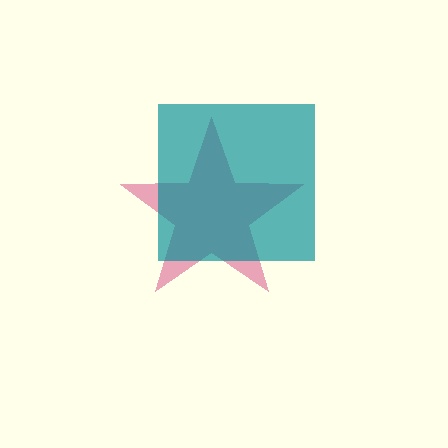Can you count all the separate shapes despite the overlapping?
Yes, there are 2 separate shapes.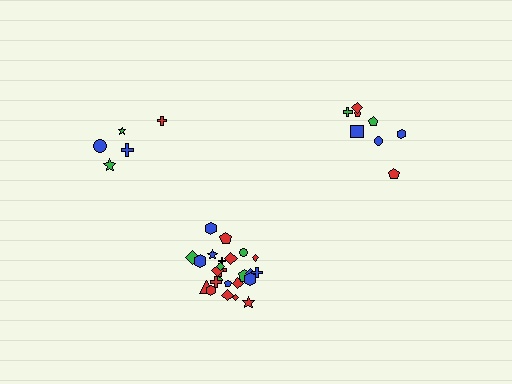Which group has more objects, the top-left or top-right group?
The top-right group.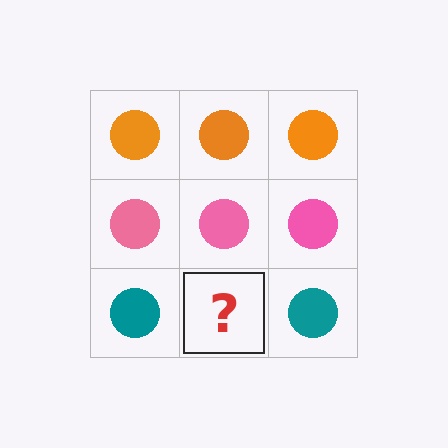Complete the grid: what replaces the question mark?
The question mark should be replaced with a teal circle.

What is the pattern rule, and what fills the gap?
The rule is that each row has a consistent color. The gap should be filled with a teal circle.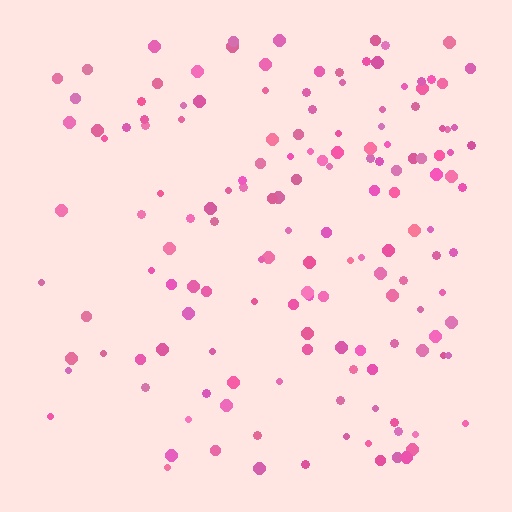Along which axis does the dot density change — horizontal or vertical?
Horizontal.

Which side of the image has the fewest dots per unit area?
The left.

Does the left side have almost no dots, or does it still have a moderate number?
Still a moderate number, just noticeably fewer than the right.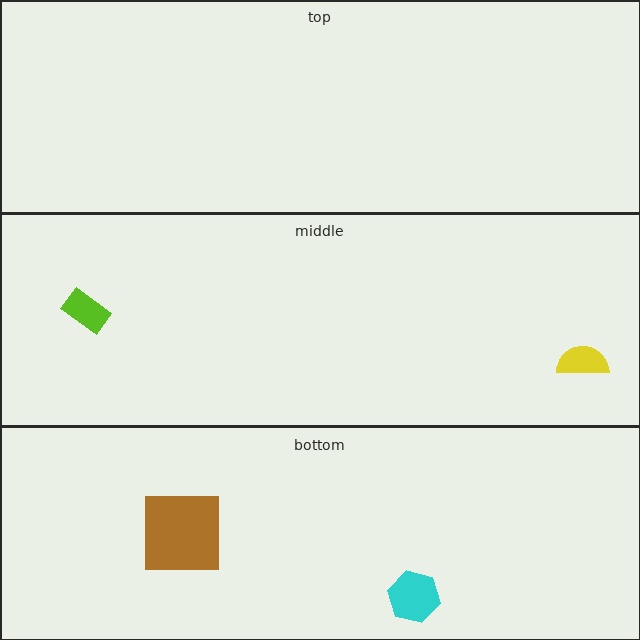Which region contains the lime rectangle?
The middle region.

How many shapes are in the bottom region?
2.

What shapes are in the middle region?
The yellow semicircle, the lime rectangle.